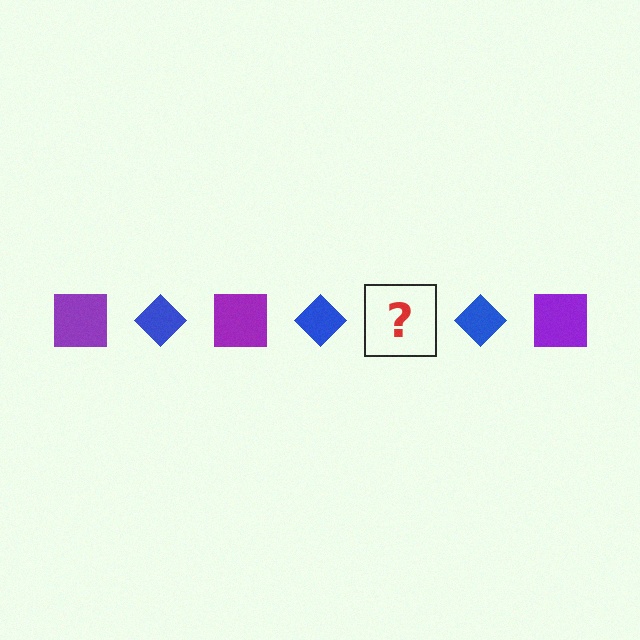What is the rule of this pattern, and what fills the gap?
The rule is that the pattern alternates between purple square and blue diamond. The gap should be filled with a purple square.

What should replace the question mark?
The question mark should be replaced with a purple square.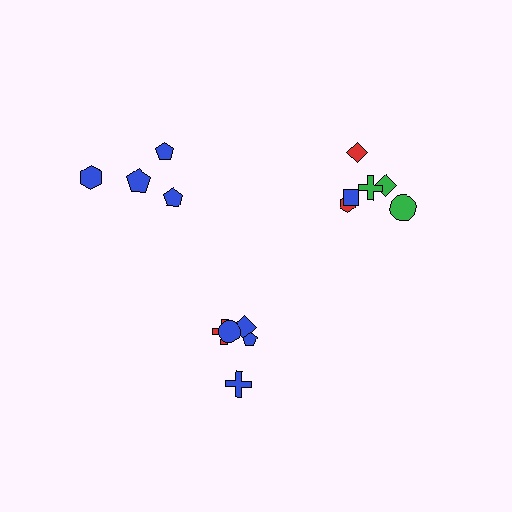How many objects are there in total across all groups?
There are 15 objects.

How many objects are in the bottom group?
There are 5 objects.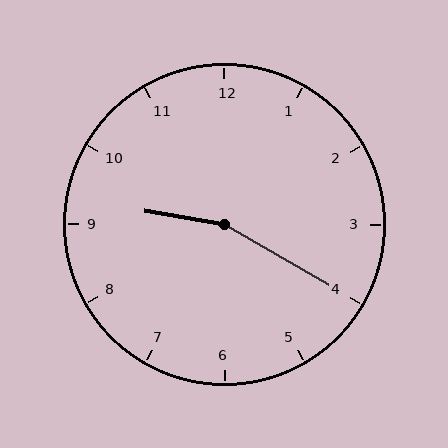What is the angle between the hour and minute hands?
Approximately 160 degrees.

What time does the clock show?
9:20.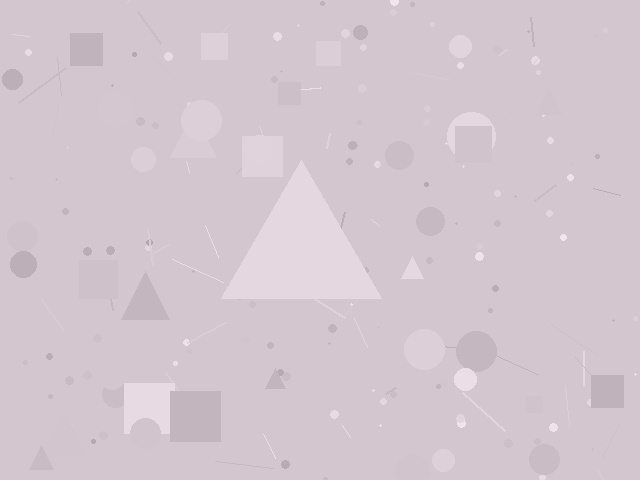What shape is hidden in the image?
A triangle is hidden in the image.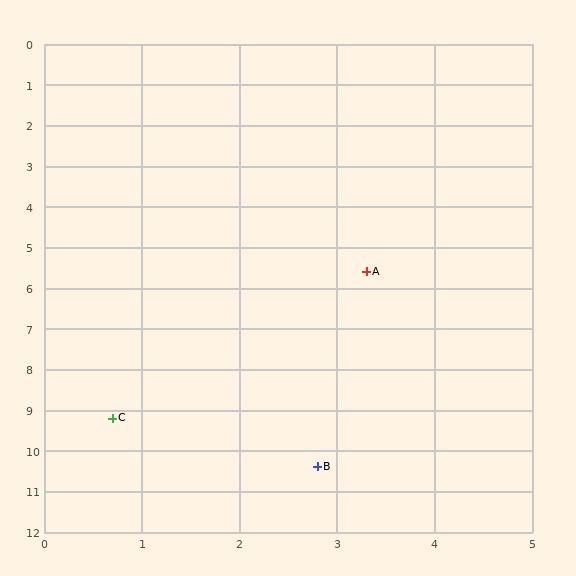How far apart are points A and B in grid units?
Points A and B are about 4.8 grid units apart.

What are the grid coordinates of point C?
Point C is at approximately (0.7, 9.2).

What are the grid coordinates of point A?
Point A is at approximately (3.3, 5.6).